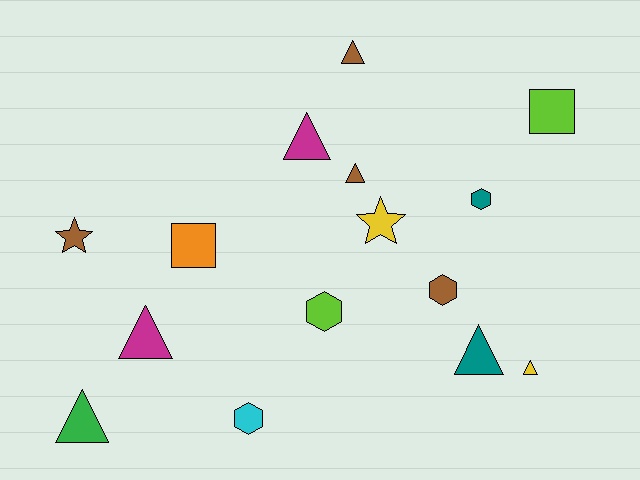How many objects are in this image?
There are 15 objects.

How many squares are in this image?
There are 2 squares.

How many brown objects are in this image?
There are 4 brown objects.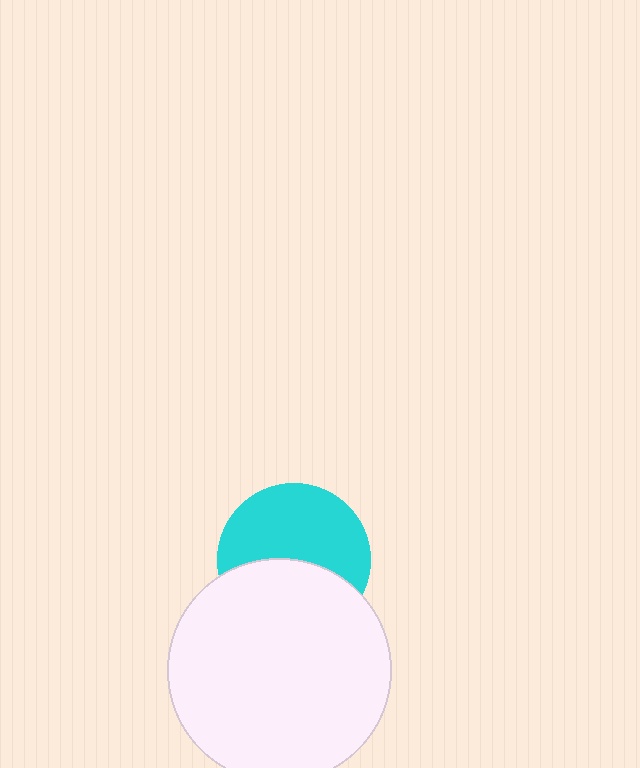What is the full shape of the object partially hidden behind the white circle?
The partially hidden object is a cyan circle.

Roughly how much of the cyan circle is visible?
About half of it is visible (roughly 56%).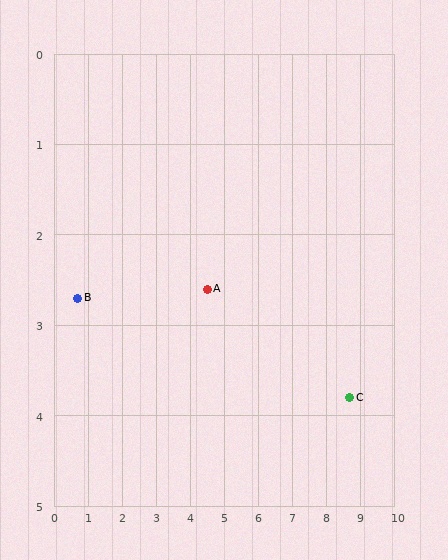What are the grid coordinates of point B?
Point B is at approximately (0.7, 2.7).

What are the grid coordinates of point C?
Point C is at approximately (8.7, 3.8).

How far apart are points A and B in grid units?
Points A and B are about 3.8 grid units apart.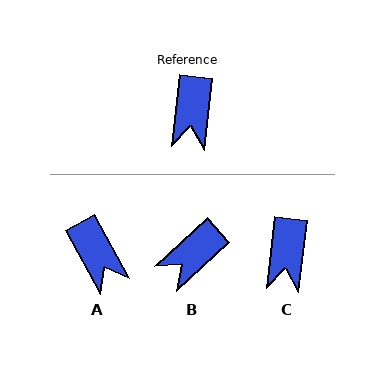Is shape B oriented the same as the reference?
No, it is off by about 41 degrees.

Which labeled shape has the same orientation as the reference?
C.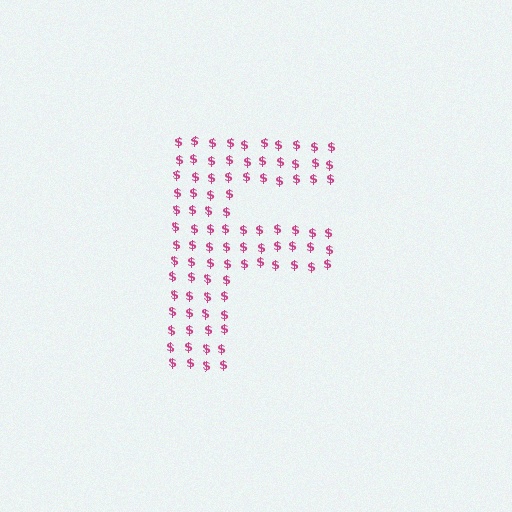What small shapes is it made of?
It is made of small dollar signs.